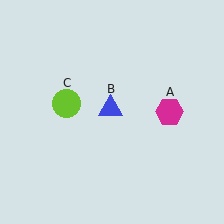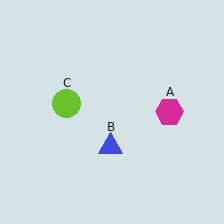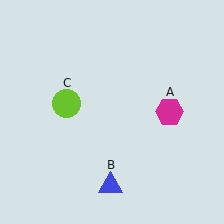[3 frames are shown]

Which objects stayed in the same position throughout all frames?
Magenta hexagon (object A) and lime circle (object C) remained stationary.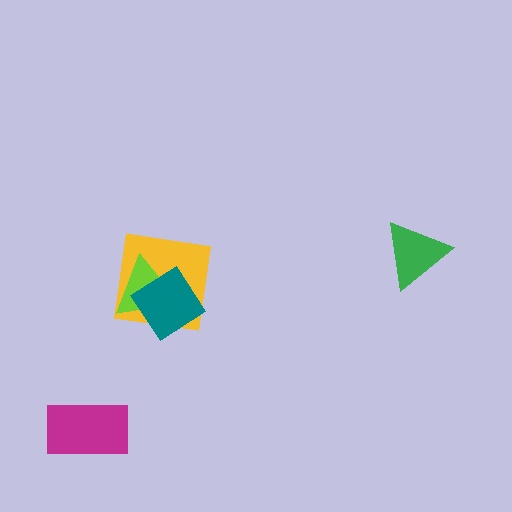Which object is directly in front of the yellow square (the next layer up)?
The lime triangle is directly in front of the yellow square.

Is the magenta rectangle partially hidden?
No, no other shape covers it.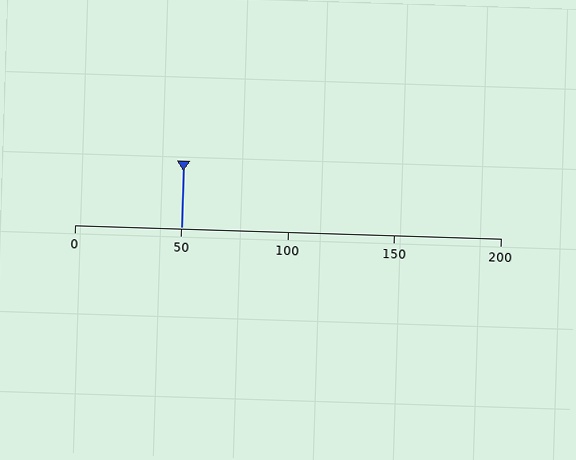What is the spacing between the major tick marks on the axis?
The major ticks are spaced 50 apart.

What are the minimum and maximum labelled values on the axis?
The axis runs from 0 to 200.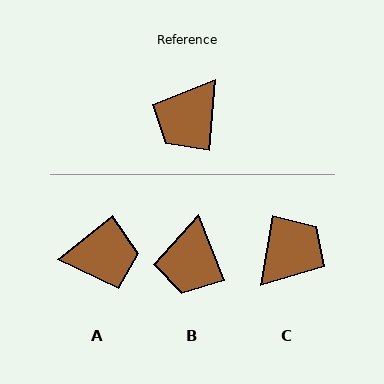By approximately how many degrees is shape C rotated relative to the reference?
Approximately 175 degrees counter-clockwise.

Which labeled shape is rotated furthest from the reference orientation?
C, about 175 degrees away.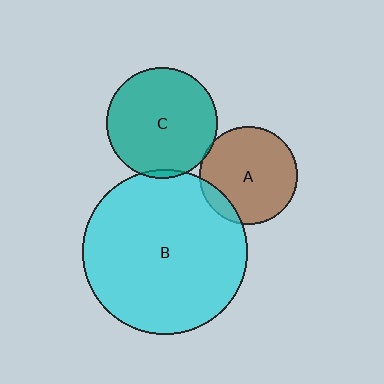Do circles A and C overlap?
Yes.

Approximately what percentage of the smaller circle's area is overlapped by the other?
Approximately 5%.